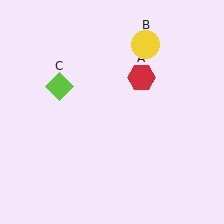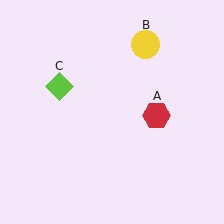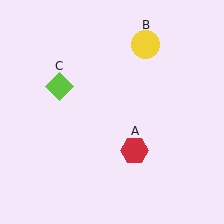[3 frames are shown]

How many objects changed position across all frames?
1 object changed position: red hexagon (object A).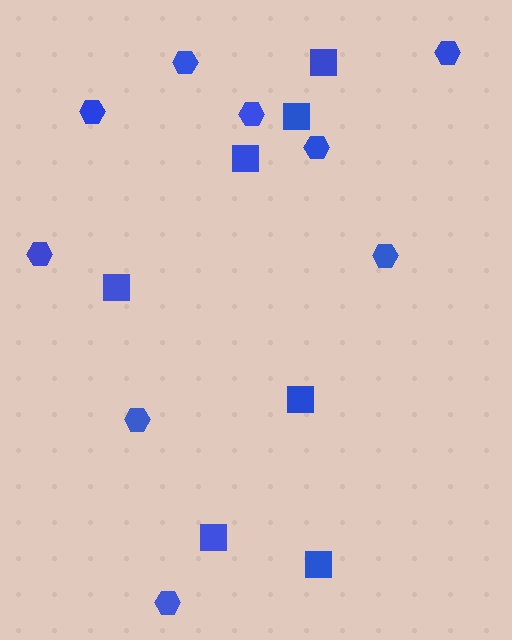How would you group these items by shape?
There are 2 groups: one group of squares (7) and one group of hexagons (9).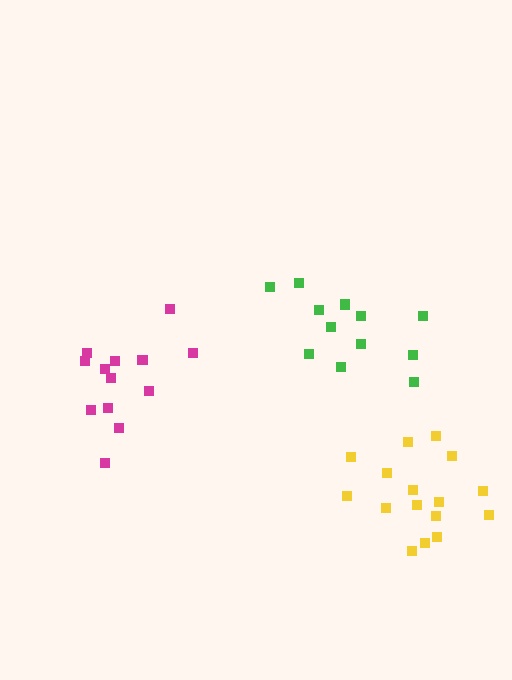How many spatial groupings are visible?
There are 3 spatial groupings.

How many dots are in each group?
Group 1: 16 dots, Group 2: 14 dots, Group 3: 12 dots (42 total).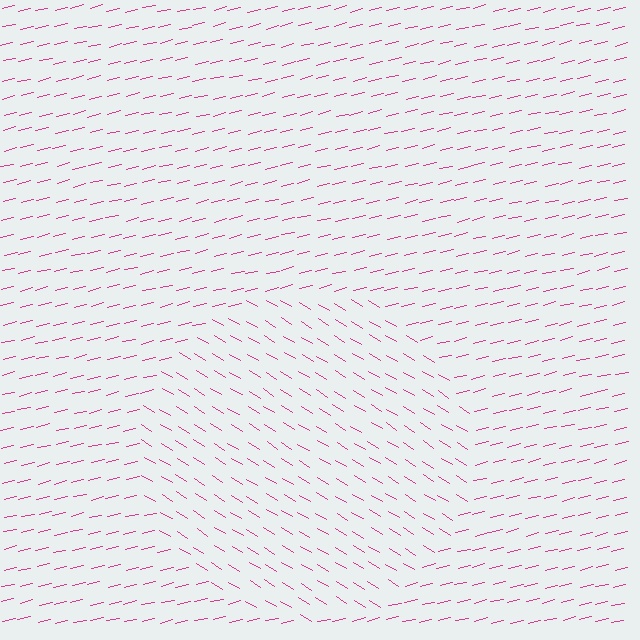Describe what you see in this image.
The image is filled with small magenta line segments. A circle region in the image has lines oriented differently from the surrounding lines, creating a visible texture boundary.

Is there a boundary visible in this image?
Yes, there is a texture boundary formed by a change in line orientation.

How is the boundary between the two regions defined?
The boundary is defined purely by a change in line orientation (approximately 45 degrees difference). All lines are the same color and thickness.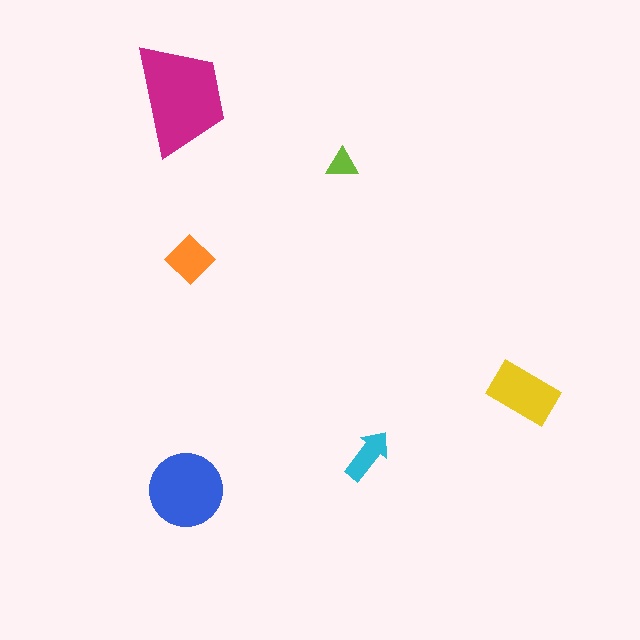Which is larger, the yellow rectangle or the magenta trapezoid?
The magenta trapezoid.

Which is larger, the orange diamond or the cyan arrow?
The orange diamond.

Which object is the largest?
The magenta trapezoid.